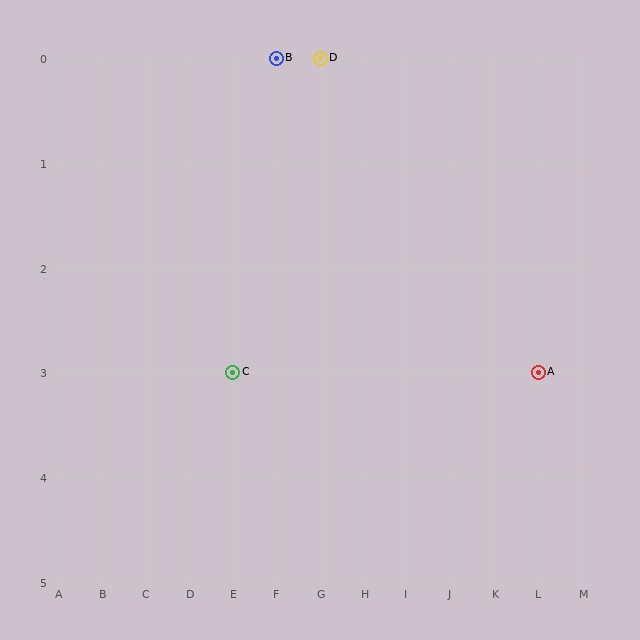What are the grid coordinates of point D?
Point D is at grid coordinates (G, 0).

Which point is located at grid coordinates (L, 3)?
Point A is at (L, 3).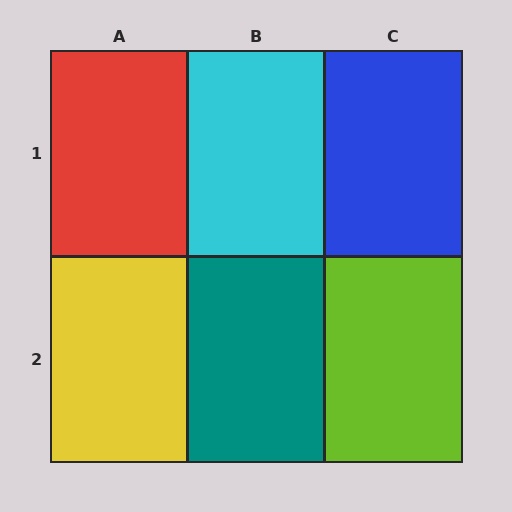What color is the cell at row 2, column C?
Lime.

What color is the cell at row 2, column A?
Yellow.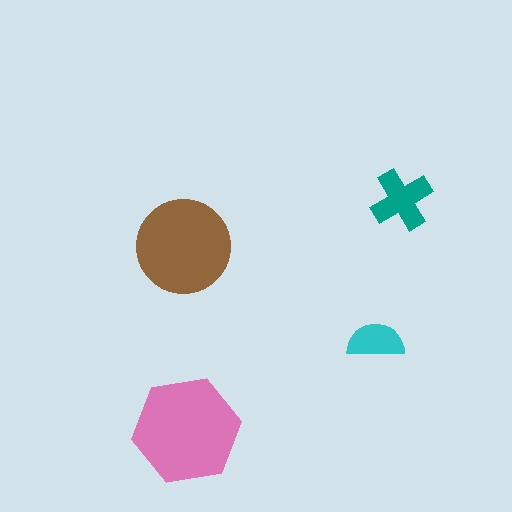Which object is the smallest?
The cyan semicircle.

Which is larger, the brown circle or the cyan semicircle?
The brown circle.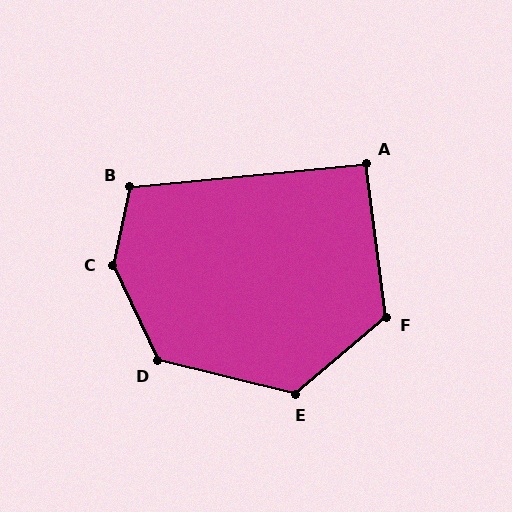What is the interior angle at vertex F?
Approximately 123 degrees (obtuse).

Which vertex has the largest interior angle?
C, at approximately 142 degrees.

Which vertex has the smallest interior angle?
A, at approximately 92 degrees.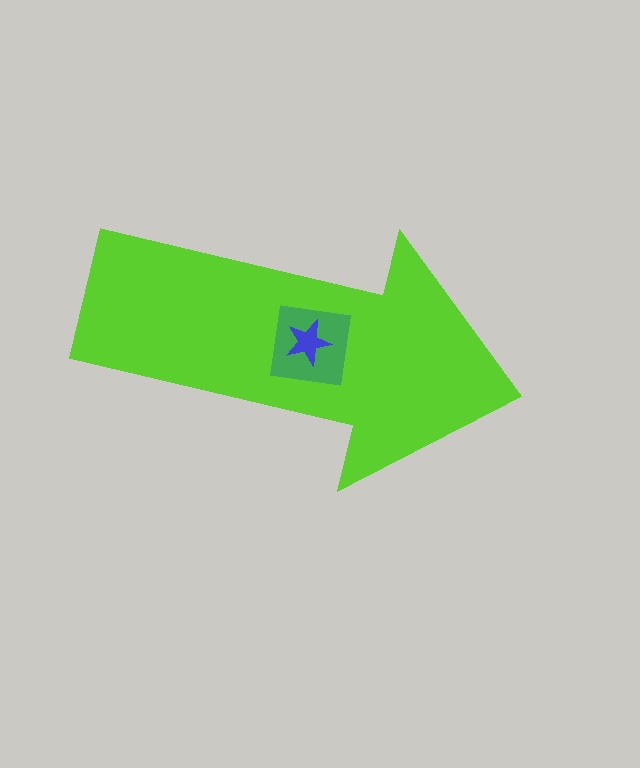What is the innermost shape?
The blue star.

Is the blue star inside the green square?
Yes.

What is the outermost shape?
The lime arrow.